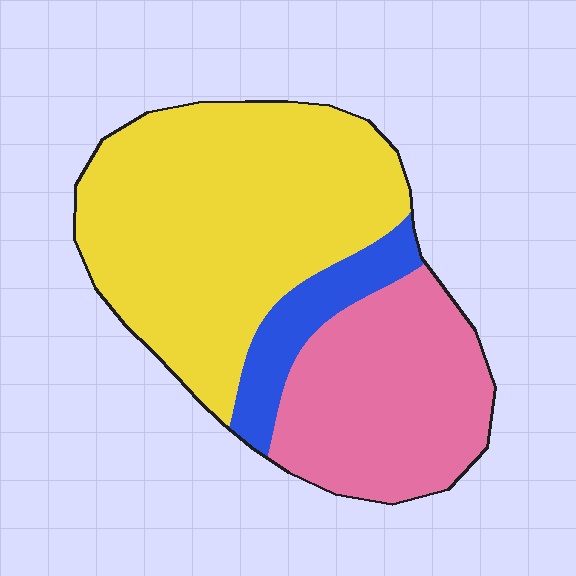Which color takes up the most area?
Yellow, at roughly 55%.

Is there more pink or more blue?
Pink.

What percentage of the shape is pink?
Pink takes up about one third (1/3) of the shape.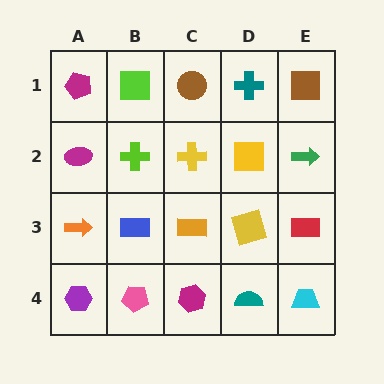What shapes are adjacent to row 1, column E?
A green arrow (row 2, column E), a teal cross (row 1, column D).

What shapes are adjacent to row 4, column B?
A blue rectangle (row 3, column B), a purple hexagon (row 4, column A), a magenta hexagon (row 4, column C).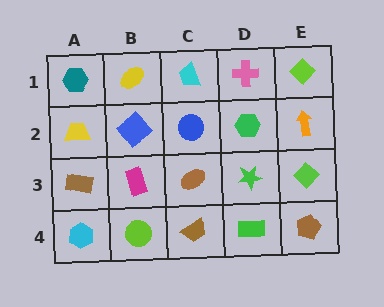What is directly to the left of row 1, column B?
A teal hexagon.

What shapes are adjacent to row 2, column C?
A cyan trapezoid (row 1, column C), a brown ellipse (row 3, column C), a blue diamond (row 2, column B), a green hexagon (row 2, column D).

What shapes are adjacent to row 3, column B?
A blue diamond (row 2, column B), a lime circle (row 4, column B), a brown rectangle (row 3, column A), a brown ellipse (row 3, column C).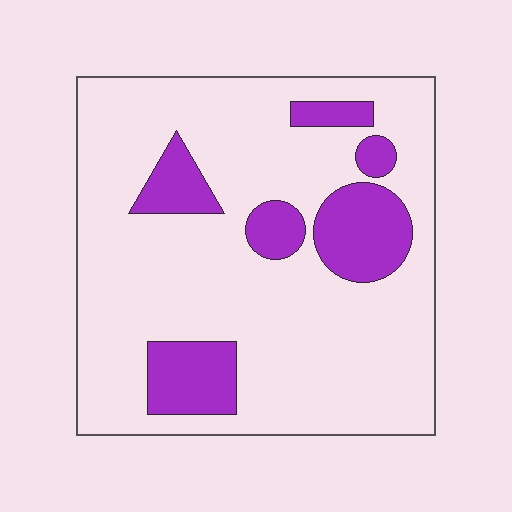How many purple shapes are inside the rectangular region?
6.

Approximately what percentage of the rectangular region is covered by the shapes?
Approximately 20%.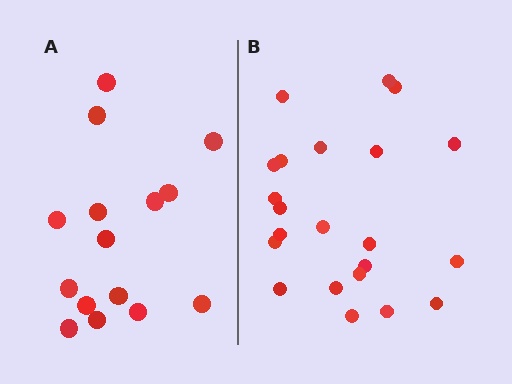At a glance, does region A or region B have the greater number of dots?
Region B (the right region) has more dots.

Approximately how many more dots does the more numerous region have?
Region B has roughly 8 or so more dots than region A.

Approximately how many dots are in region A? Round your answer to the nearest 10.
About 20 dots. (The exact count is 15, which rounds to 20.)